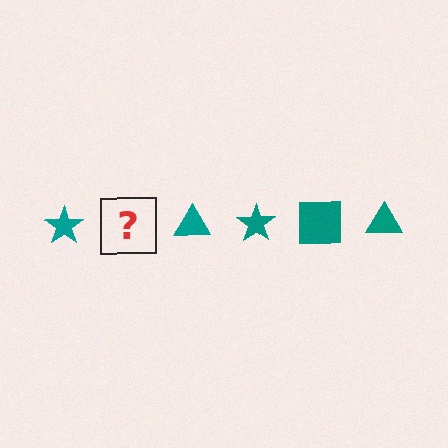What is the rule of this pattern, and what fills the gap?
The rule is that the pattern cycles through star, square, triangle shapes in teal. The gap should be filled with a teal square.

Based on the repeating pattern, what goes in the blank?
The blank should be a teal square.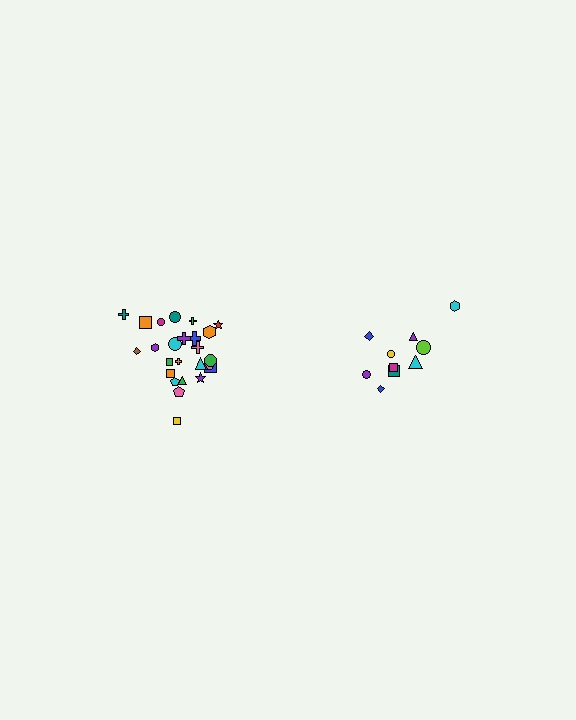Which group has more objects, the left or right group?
The left group.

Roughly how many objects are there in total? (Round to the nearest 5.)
Roughly 35 objects in total.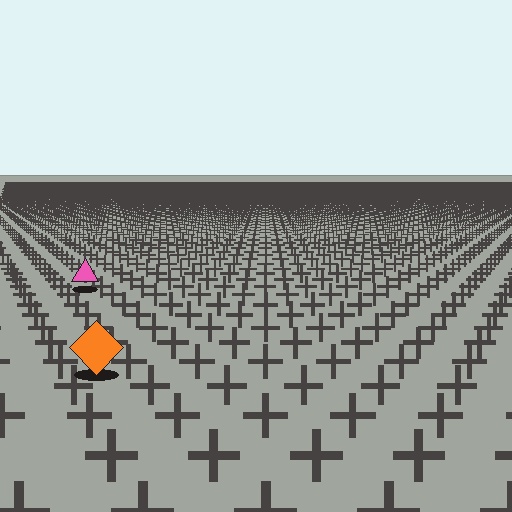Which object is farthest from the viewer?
The pink triangle is farthest from the viewer. It appears smaller and the ground texture around it is denser.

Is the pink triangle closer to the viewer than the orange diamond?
No. The orange diamond is closer — you can tell from the texture gradient: the ground texture is coarser near it.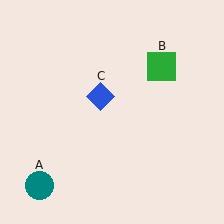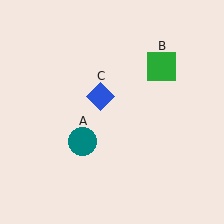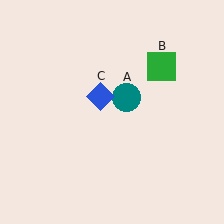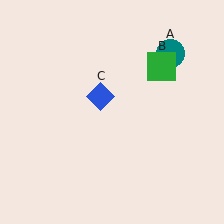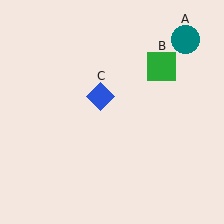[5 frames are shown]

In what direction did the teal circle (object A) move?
The teal circle (object A) moved up and to the right.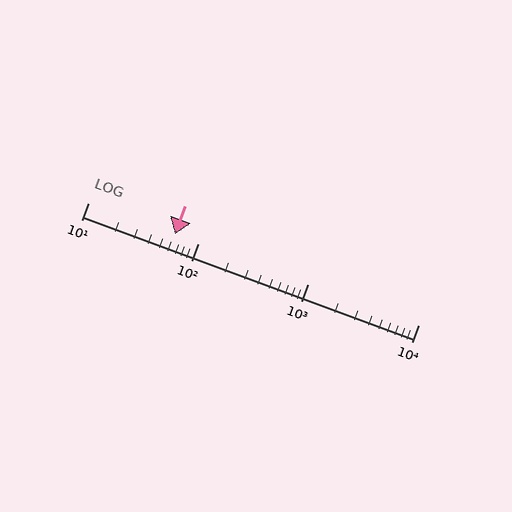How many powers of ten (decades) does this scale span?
The scale spans 3 decades, from 10 to 10000.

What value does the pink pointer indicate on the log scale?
The pointer indicates approximately 62.